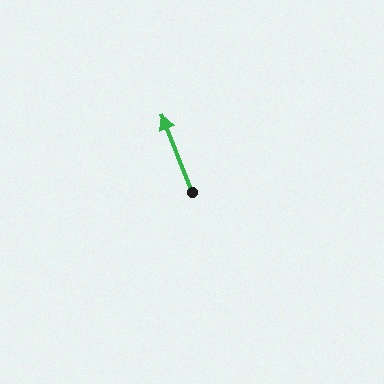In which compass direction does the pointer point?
North.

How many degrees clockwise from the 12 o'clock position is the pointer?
Approximately 339 degrees.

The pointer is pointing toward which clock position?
Roughly 11 o'clock.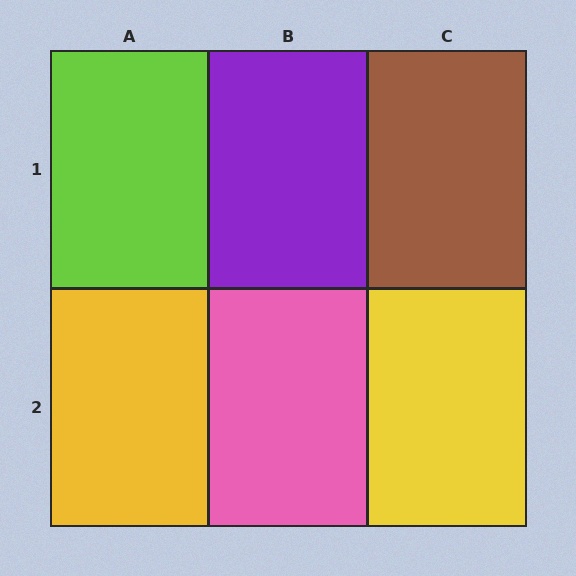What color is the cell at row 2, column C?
Yellow.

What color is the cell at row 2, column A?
Yellow.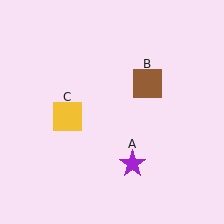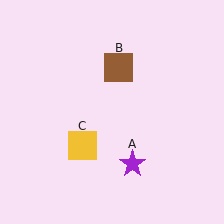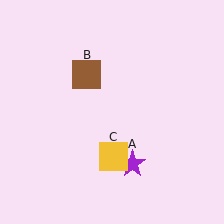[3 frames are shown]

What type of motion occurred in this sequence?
The brown square (object B), yellow square (object C) rotated counterclockwise around the center of the scene.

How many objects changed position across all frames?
2 objects changed position: brown square (object B), yellow square (object C).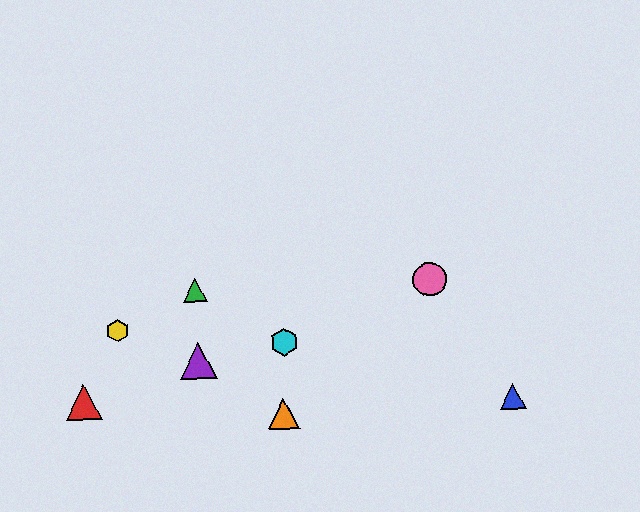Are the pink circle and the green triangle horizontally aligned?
Yes, both are at y≈279.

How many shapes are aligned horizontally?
2 shapes (the green triangle, the pink circle) are aligned horizontally.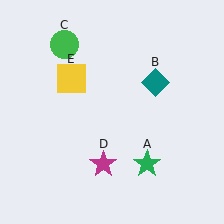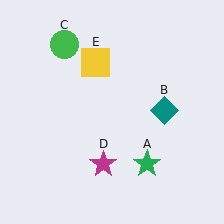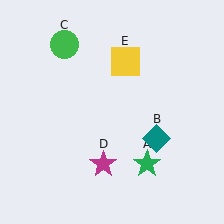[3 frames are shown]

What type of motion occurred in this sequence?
The teal diamond (object B), yellow square (object E) rotated clockwise around the center of the scene.